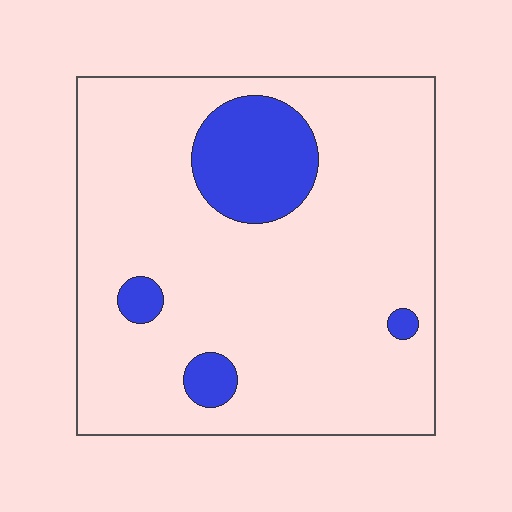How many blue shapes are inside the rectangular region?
4.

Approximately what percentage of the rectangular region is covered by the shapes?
Approximately 15%.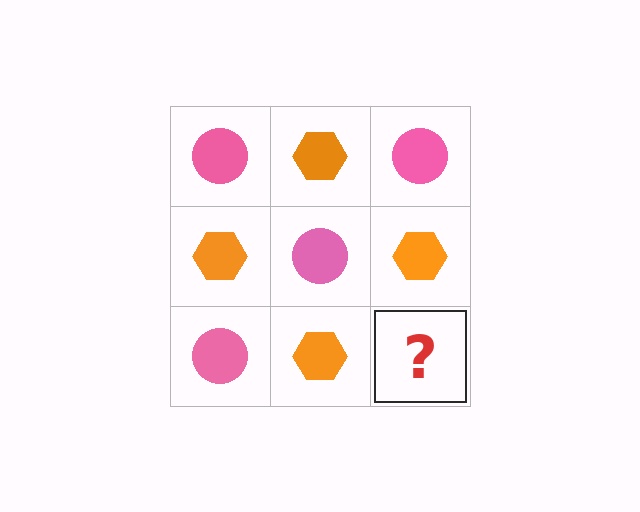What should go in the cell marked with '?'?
The missing cell should contain a pink circle.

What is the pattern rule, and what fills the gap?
The rule is that it alternates pink circle and orange hexagon in a checkerboard pattern. The gap should be filled with a pink circle.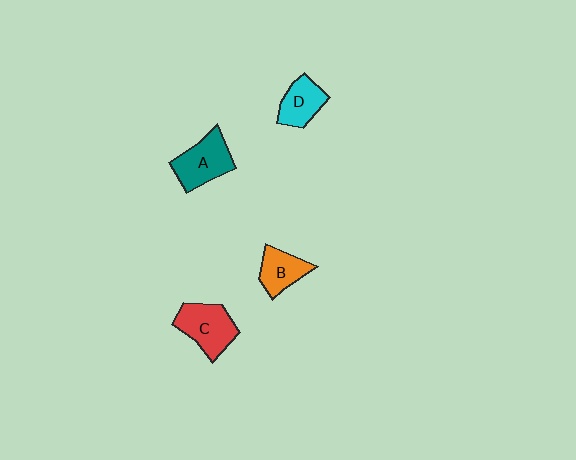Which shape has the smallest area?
Shape B (orange).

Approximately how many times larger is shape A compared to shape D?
Approximately 1.3 times.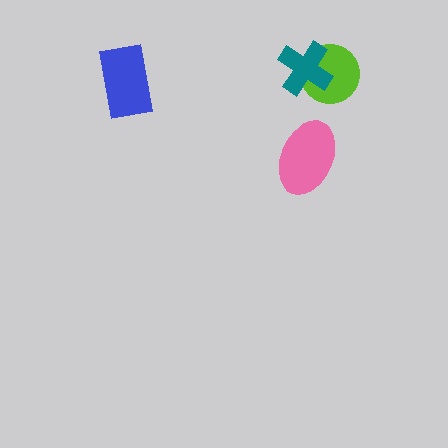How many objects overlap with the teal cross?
1 object overlaps with the teal cross.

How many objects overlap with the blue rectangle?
0 objects overlap with the blue rectangle.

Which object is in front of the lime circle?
The teal cross is in front of the lime circle.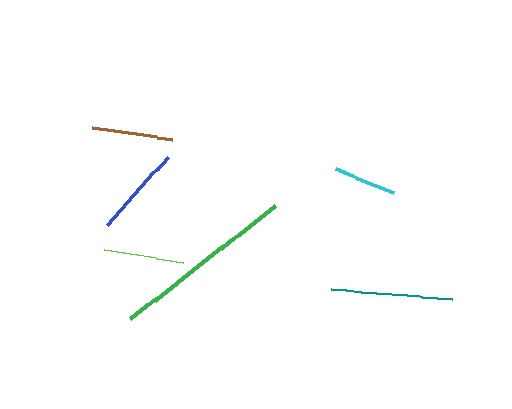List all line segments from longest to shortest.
From longest to shortest: green, teal, blue, brown, lime, cyan.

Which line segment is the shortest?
The cyan line is the shortest at approximately 63 pixels.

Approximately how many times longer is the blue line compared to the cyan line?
The blue line is approximately 1.5 times the length of the cyan line.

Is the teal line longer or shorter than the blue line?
The teal line is longer than the blue line.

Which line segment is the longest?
The green line is the longest at approximately 184 pixels.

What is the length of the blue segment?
The blue segment is approximately 92 pixels long.